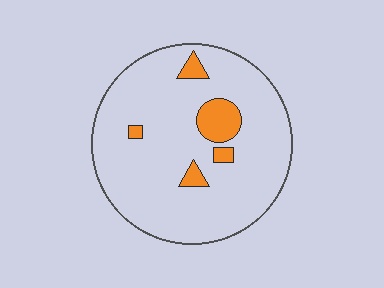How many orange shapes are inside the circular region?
5.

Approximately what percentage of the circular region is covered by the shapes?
Approximately 10%.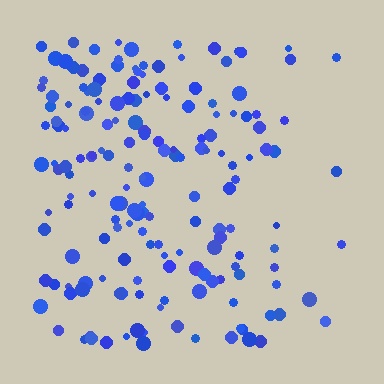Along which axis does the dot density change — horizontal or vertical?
Horizontal.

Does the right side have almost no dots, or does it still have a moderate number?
Still a moderate number, just noticeably fewer than the left.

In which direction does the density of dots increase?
From right to left, with the left side densest.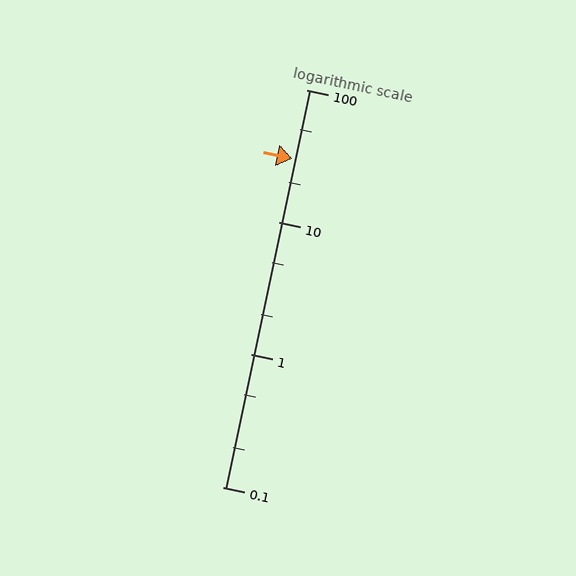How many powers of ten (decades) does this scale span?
The scale spans 3 decades, from 0.1 to 100.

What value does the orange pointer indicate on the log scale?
The pointer indicates approximately 30.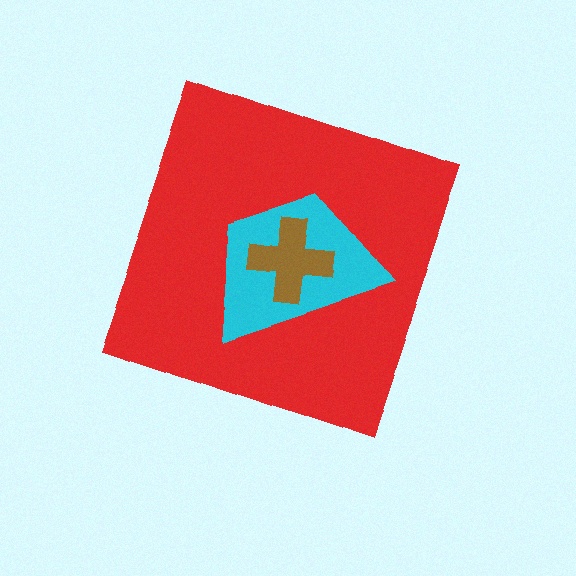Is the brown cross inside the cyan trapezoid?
Yes.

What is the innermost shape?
The brown cross.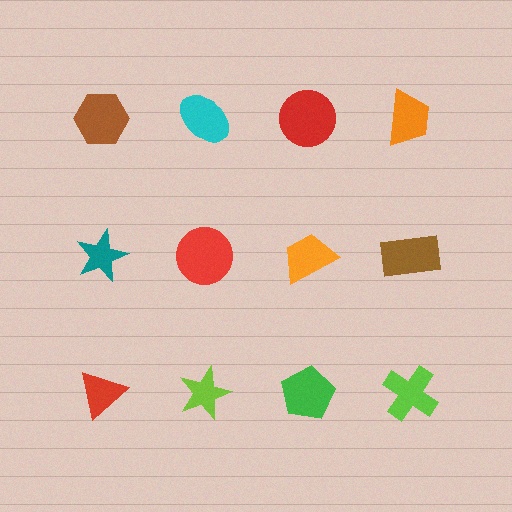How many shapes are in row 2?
4 shapes.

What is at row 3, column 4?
A lime cross.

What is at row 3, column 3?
A green pentagon.